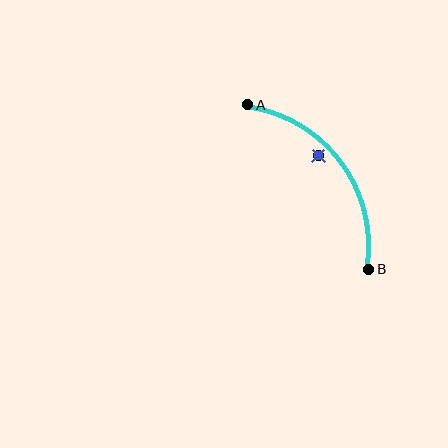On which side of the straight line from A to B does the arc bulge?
The arc bulges above and to the right of the straight line connecting A and B.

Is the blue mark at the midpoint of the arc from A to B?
No — the blue mark does not lie on the arc at all. It sits slightly inside the curve.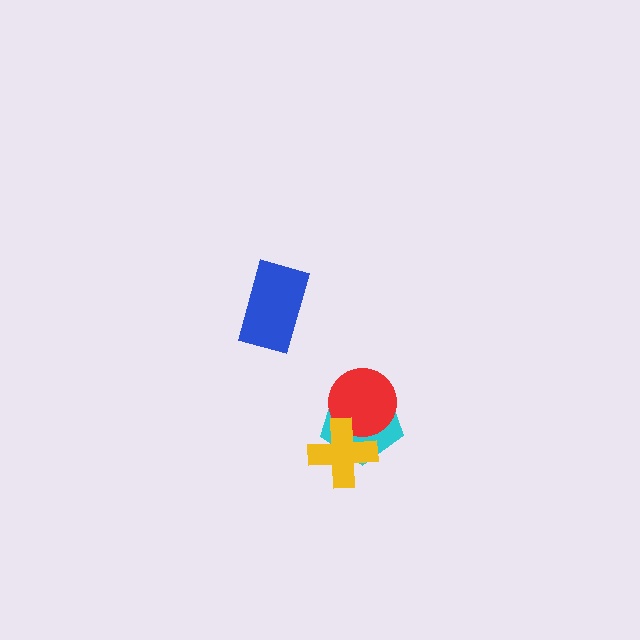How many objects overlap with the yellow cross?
2 objects overlap with the yellow cross.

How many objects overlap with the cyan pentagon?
2 objects overlap with the cyan pentagon.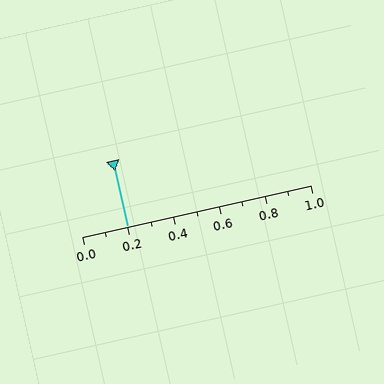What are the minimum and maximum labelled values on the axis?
The axis runs from 0.0 to 1.0.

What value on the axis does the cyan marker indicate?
The marker indicates approximately 0.2.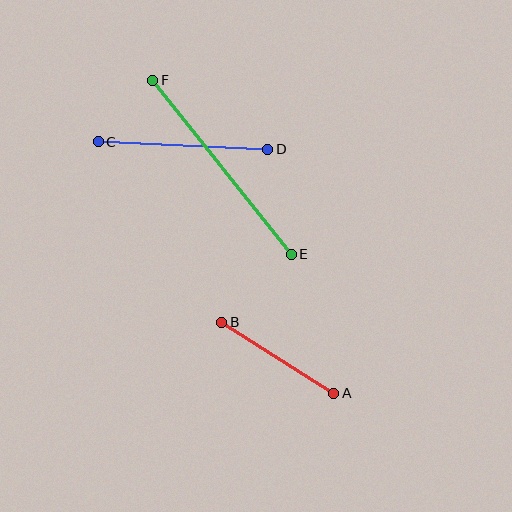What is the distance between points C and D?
The distance is approximately 169 pixels.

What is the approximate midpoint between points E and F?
The midpoint is at approximately (222, 167) pixels.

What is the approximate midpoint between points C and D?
The midpoint is at approximately (183, 145) pixels.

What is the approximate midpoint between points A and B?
The midpoint is at approximately (278, 358) pixels.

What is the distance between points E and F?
The distance is approximately 223 pixels.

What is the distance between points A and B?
The distance is approximately 133 pixels.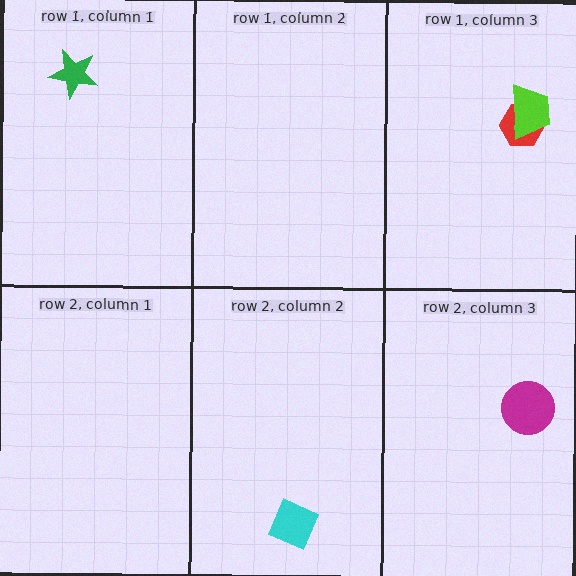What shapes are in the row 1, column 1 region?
The green star.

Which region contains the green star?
The row 1, column 1 region.